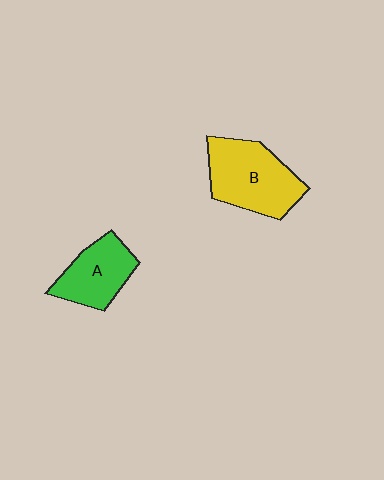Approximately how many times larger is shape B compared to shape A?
Approximately 1.4 times.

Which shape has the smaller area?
Shape A (green).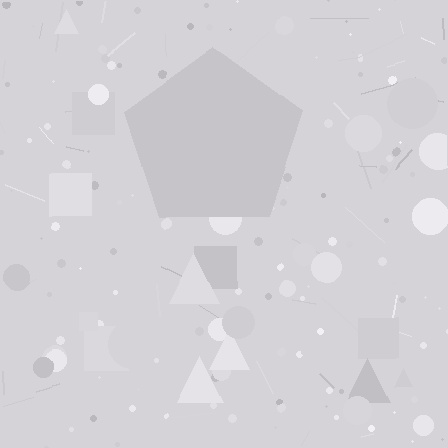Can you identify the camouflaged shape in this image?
The camouflaged shape is a pentagon.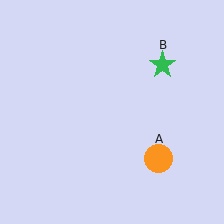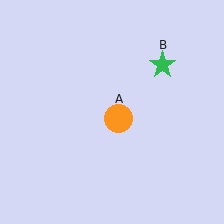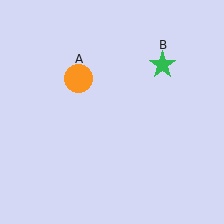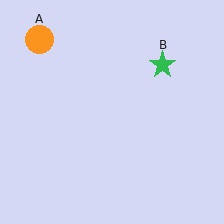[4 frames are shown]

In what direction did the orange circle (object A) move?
The orange circle (object A) moved up and to the left.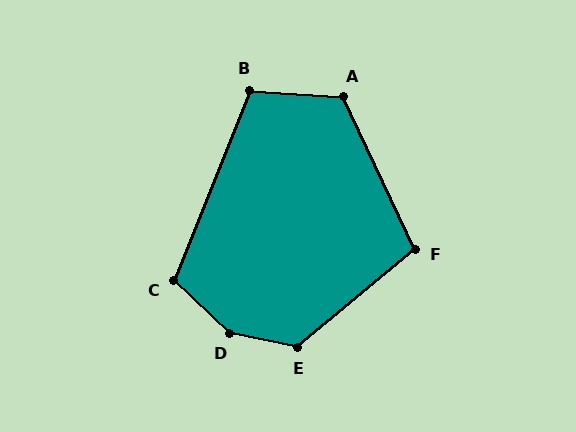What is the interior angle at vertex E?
Approximately 129 degrees (obtuse).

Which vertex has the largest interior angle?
D, at approximately 148 degrees.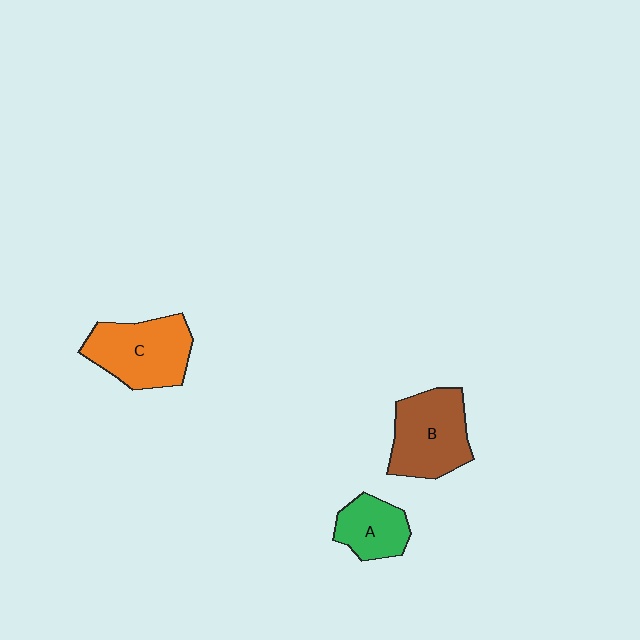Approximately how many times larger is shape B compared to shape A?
Approximately 1.6 times.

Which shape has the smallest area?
Shape A (green).